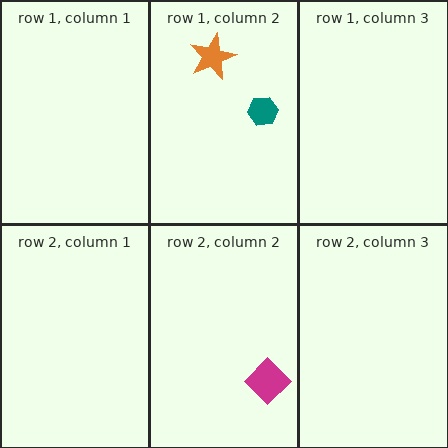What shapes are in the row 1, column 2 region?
The teal hexagon, the orange star.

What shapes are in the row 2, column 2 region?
The magenta diamond.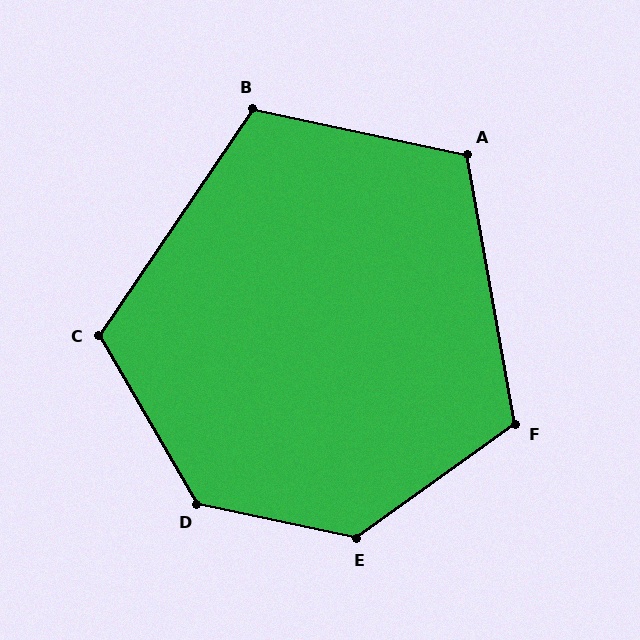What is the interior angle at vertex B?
Approximately 112 degrees (obtuse).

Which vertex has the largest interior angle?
E, at approximately 132 degrees.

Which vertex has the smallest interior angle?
A, at approximately 112 degrees.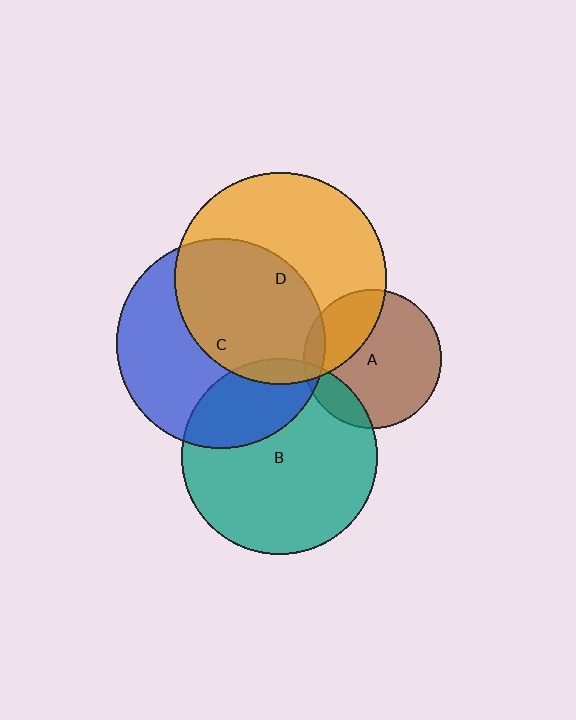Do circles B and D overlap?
Yes.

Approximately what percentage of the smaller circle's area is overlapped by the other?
Approximately 5%.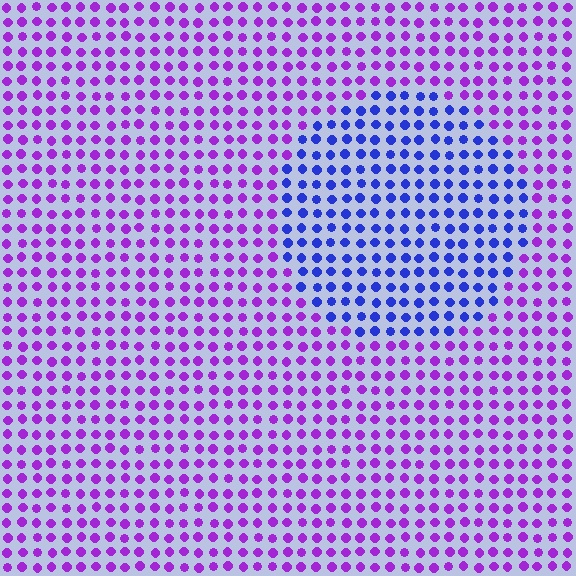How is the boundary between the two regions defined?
The boundary is defined purely by a slight shift in hue (about 49 degrees). Spacing, size, and orientation are identical on both sides.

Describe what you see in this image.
The image is filled with small purple elements in a uniform arrangement. A circle-shaped region is visible where the elements are tinted to a slightly different hue, forming a subtle color boundary.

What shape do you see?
I see a circle.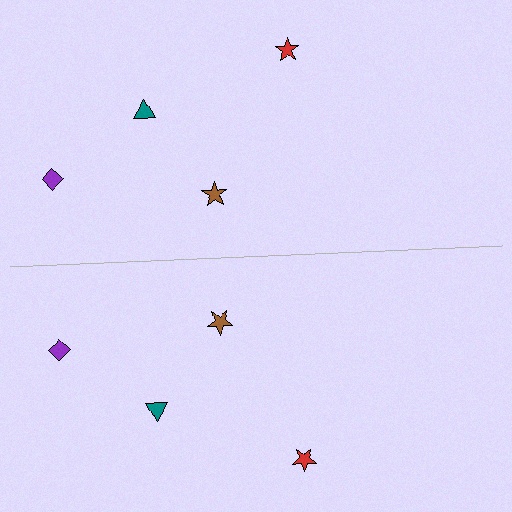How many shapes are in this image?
There are 8 shapes in this image.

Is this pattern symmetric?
Yes, this pattern has bilateral (reflection) symmetry.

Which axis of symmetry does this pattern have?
The pattern has a horizontal axis of symmetry running through the center of the image.